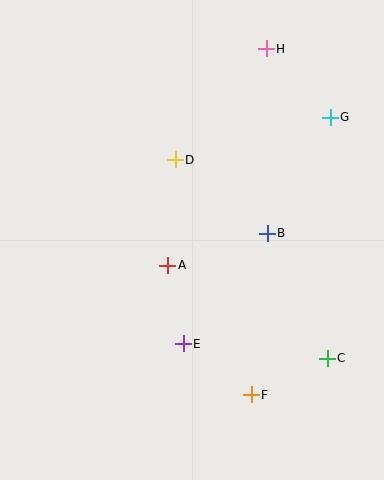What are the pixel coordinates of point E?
Point E is at (183, 344).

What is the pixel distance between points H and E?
The distance between H and E is 306 pixels.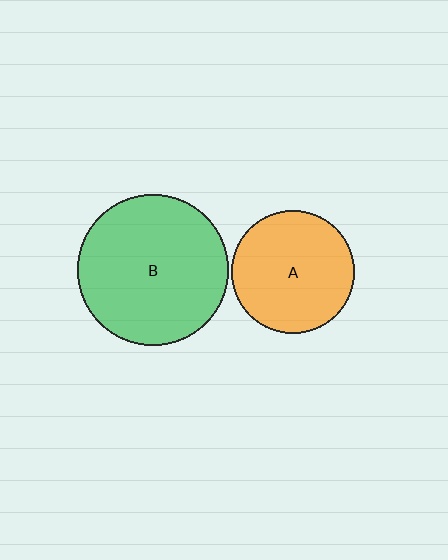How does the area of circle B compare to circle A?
Approximately 1.5 times.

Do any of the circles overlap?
No, none of the circles overlap.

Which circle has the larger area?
Circle B (green).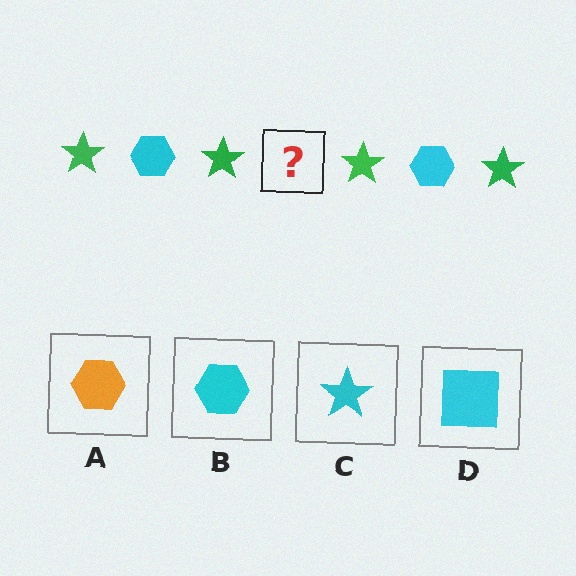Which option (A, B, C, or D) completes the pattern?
B.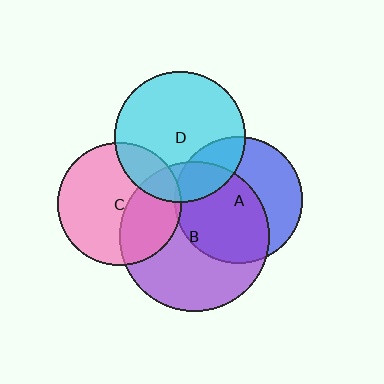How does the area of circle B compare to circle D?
Approximately 1.3 times.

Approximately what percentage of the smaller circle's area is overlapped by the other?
Approximately 20%.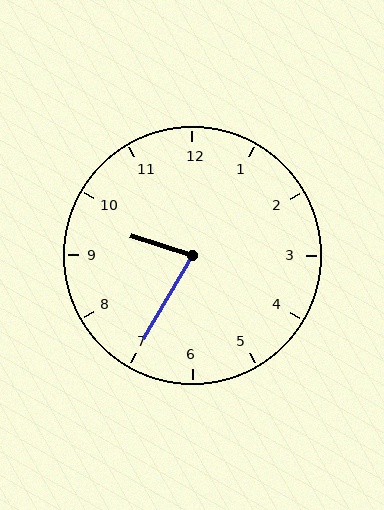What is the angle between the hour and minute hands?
Approximately 78 degrees.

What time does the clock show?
9:35.